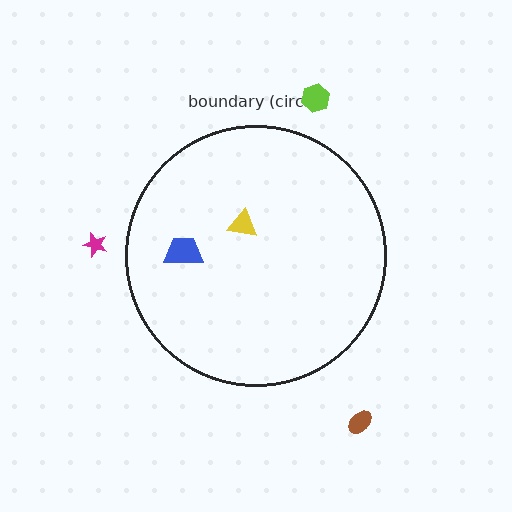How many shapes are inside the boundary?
2 inside, 3 outside.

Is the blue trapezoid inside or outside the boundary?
Inside.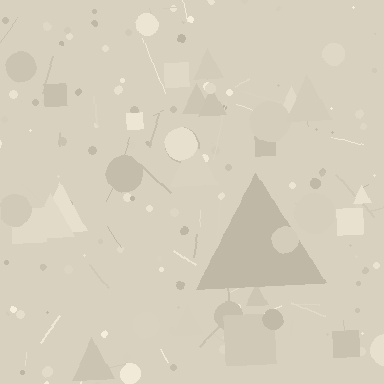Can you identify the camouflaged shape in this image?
The camouflaged shape is a triangle.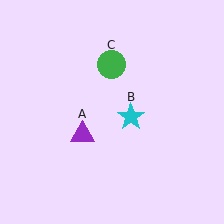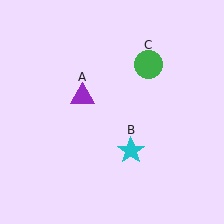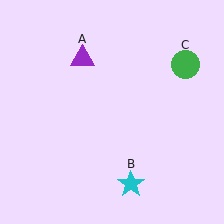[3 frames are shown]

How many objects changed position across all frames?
3 objects changed position: purple triangle (object A), cyan star (object B), green circle (object C).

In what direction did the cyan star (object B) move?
The cyan star (object B) moved down.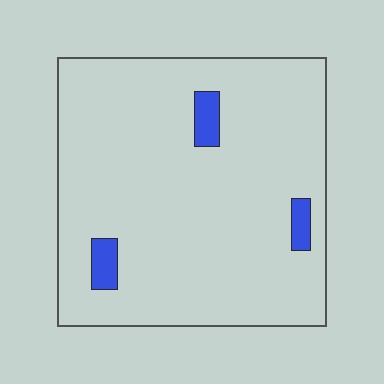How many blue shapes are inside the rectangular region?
3.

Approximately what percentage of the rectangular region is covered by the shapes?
Approximately 5%.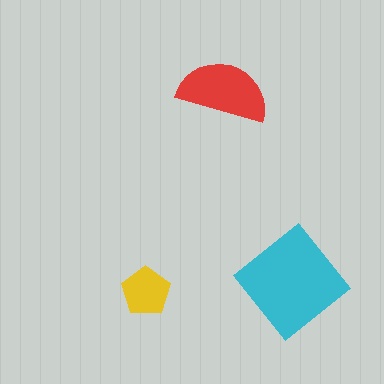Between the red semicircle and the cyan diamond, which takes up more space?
The cyan diamond.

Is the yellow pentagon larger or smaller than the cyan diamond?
Smaller.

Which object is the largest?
The cyan diamond.